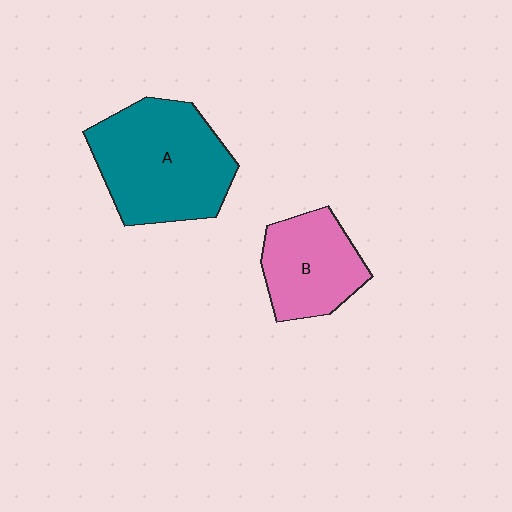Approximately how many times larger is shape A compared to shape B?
Approximately 1.6 times.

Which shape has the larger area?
Shape A (teal).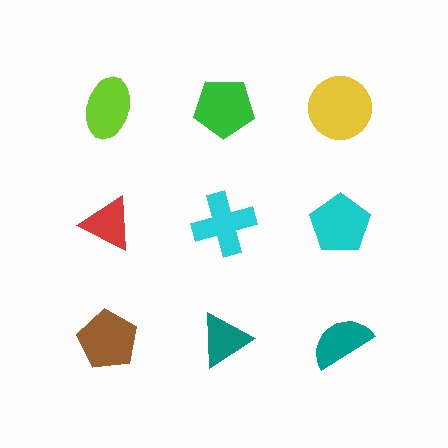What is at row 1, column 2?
A green pentagon.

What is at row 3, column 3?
A teal semicircle.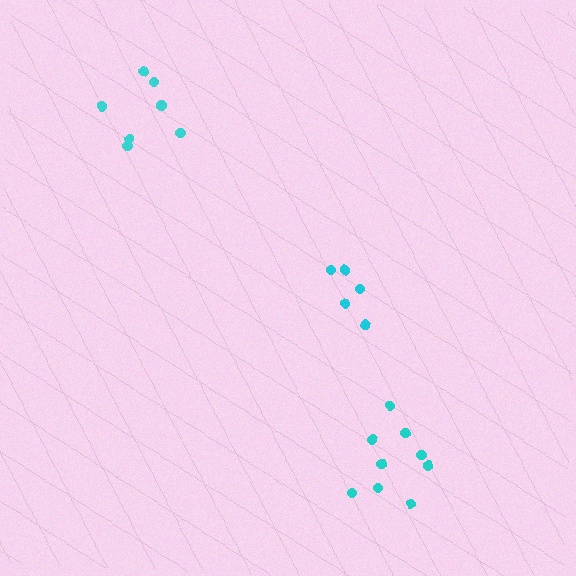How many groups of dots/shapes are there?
There are 3 groups.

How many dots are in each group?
Group 1: 8 dots, Group 2: 5 dots, Group 3: 9 dots (22 total).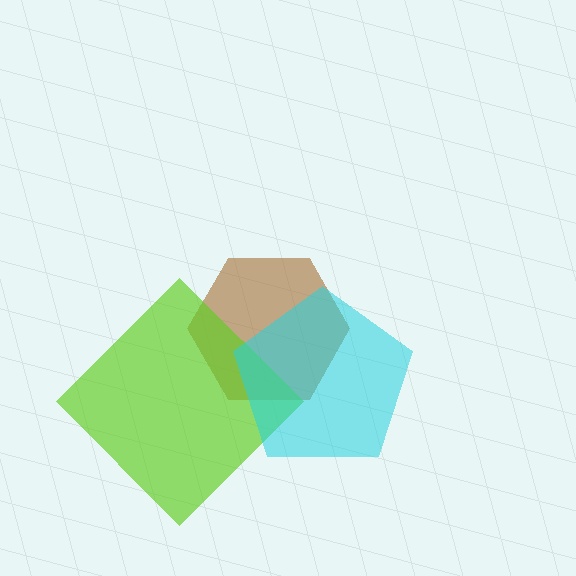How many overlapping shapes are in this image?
There are 3 overlapping shapes in the image.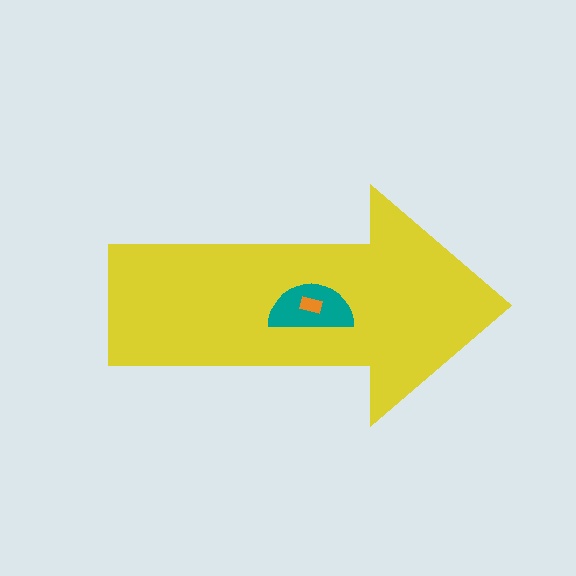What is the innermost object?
The orange rectangle.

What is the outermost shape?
The yellow arrow.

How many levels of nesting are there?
3.